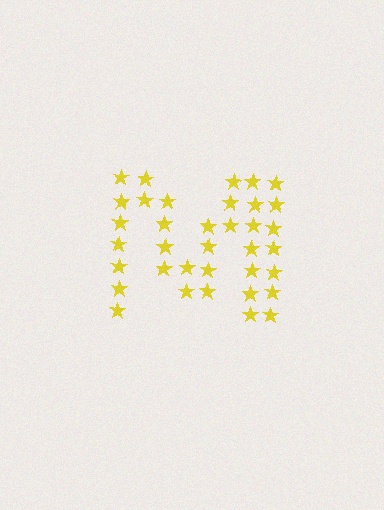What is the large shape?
The large shape is the letter M.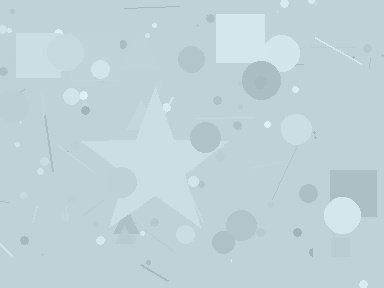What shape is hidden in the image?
A star is hidden in the image.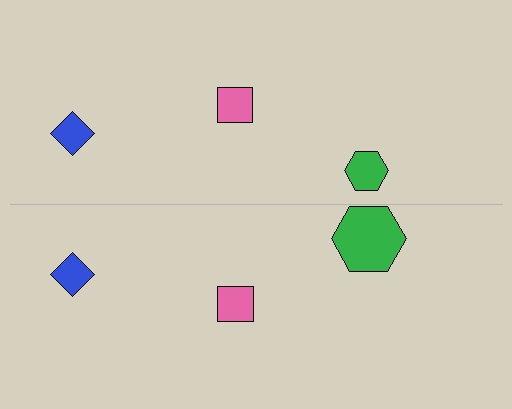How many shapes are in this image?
There are 6 shapes in this image.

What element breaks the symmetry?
The green hexagon on the bottom side has a different size than its mirror counterpart.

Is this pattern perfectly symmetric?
No, the pattern is not perfectly symmetric. The green hexagon on the bottom side has a different size than its mirror counterpart.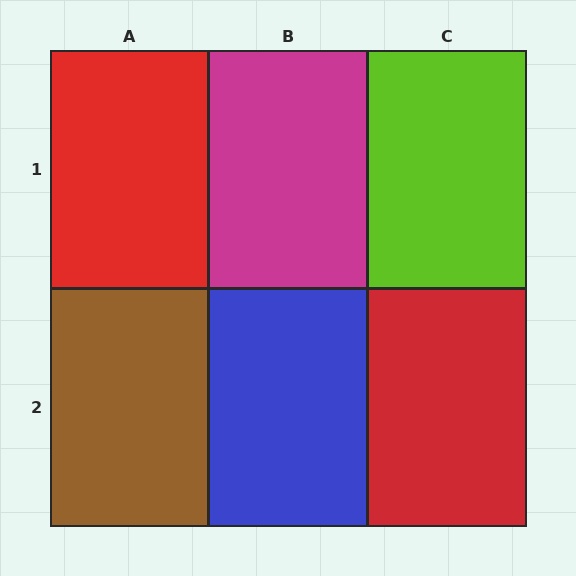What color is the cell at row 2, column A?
Brown.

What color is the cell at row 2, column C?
Red.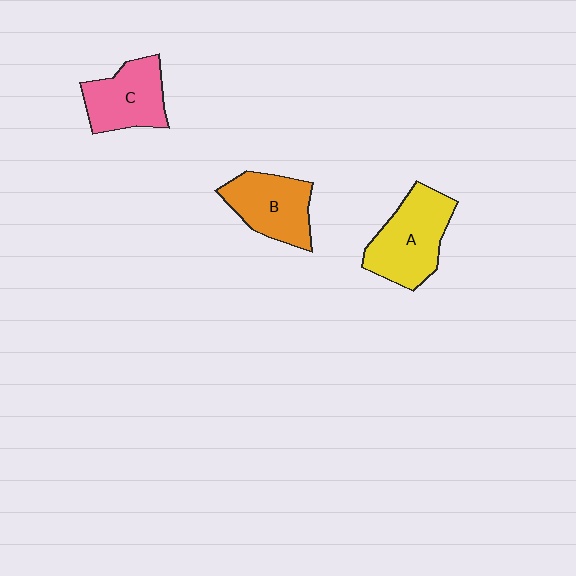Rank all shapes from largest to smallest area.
From largest to smallest: A (yellow), B (orange), C (pink).